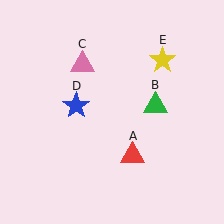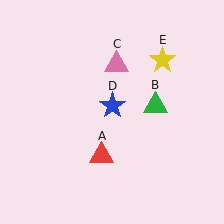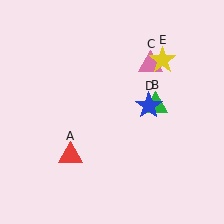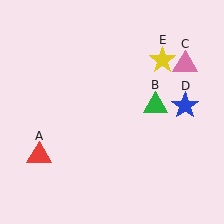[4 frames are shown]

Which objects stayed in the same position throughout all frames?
Green triangle (object B) and yellow star (object E) remained stationary.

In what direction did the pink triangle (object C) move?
The pink triangle (object C) moved right.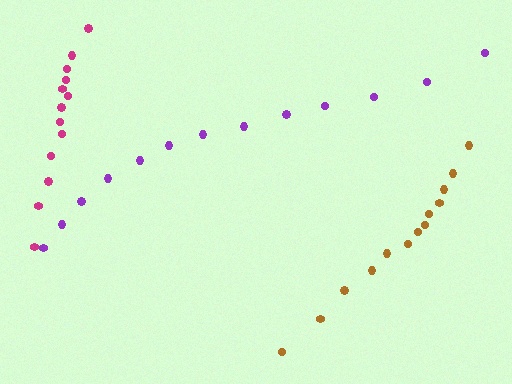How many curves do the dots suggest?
There are 3 distinct paths.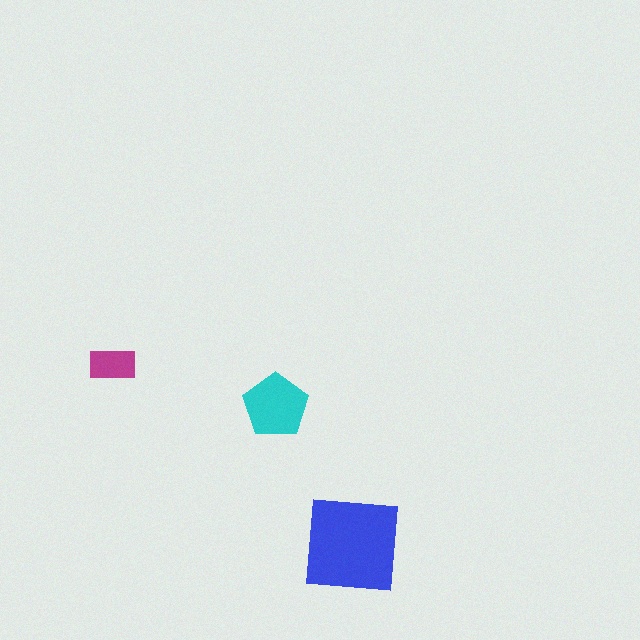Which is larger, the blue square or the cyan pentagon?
The blue square.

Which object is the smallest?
The magenta rectangle.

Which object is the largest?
The blue square.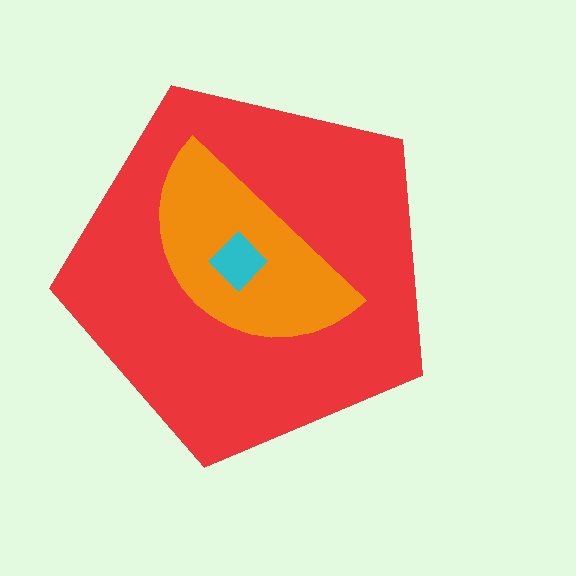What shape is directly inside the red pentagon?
The orange semicircle.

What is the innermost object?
The cyan diamond.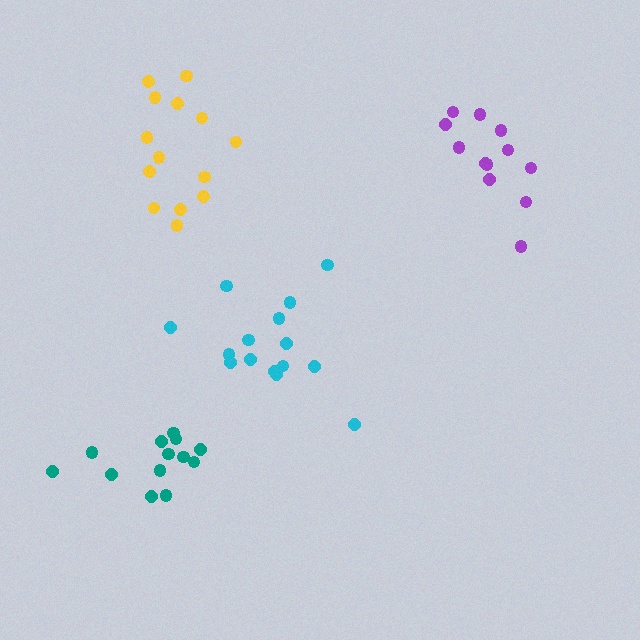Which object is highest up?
The yellow cluster is topmost.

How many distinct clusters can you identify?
There are 4 distinct clusters.